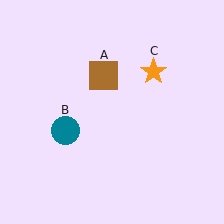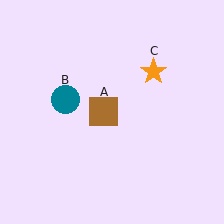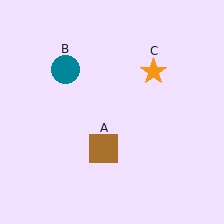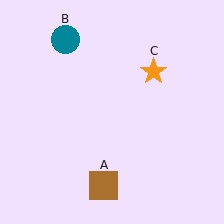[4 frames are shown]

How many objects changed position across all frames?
2 objects changed position: brown square (object A), teal circle (object B).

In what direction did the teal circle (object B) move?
The teal circle (object B) moved up.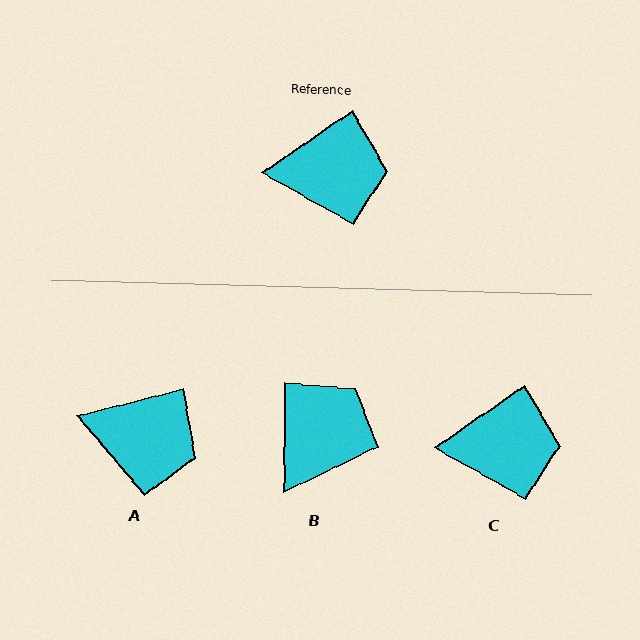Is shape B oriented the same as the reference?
No, it is off by about 55 degrees.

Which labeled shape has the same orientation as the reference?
C.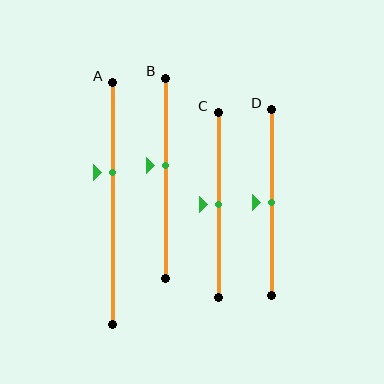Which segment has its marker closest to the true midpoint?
Segment C has its marker closest to the true midpoint.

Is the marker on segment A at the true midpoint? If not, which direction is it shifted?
No, the marker on segment A is shifted upward by about 13% of the segment length.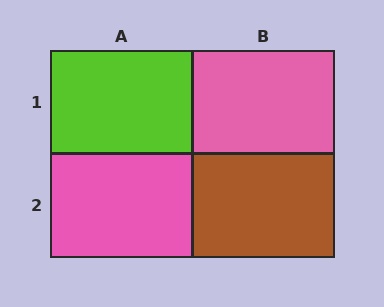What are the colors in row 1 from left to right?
Lime, pink.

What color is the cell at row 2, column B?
Brown.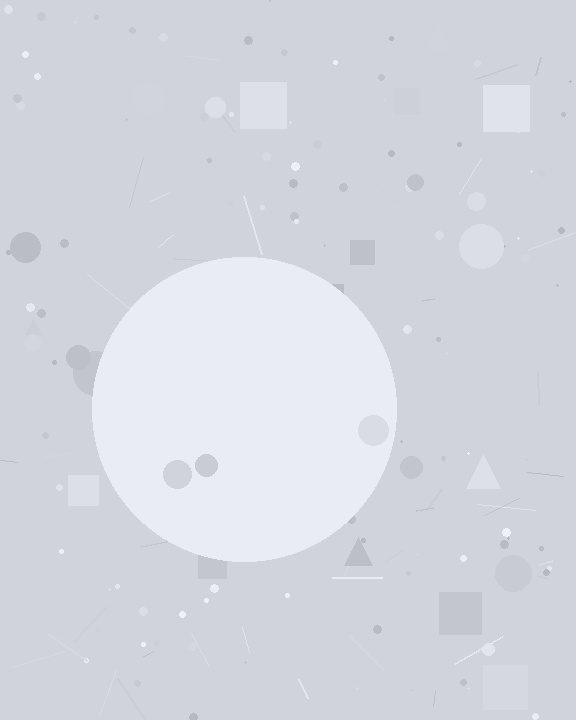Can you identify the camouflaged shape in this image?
The camouflaged shape is a circle.